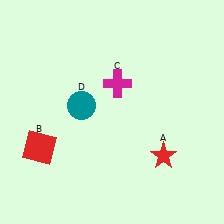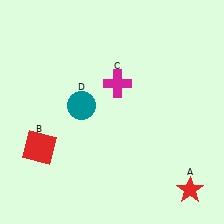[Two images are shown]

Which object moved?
The red star (A) moved down.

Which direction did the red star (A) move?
The red star (A) moved down.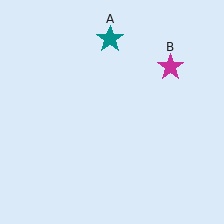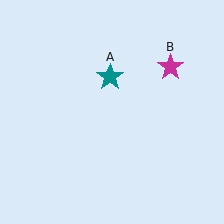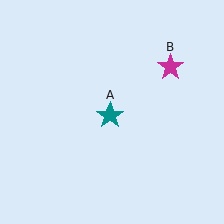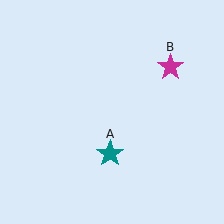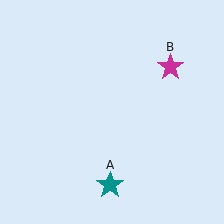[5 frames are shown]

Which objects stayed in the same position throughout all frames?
Magenta star (object B) remained stationary.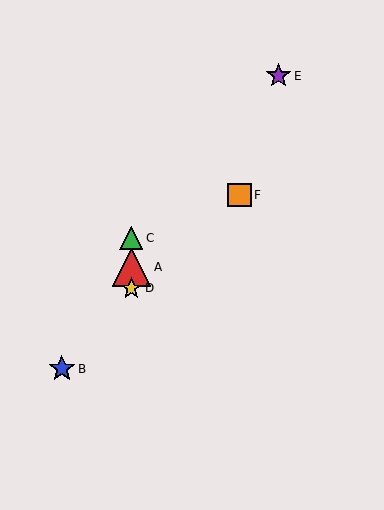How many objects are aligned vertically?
3 objects (A, C, D) are aligned vertically.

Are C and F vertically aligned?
No, C is at x≈131 and F is at x≈239.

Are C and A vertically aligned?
Yes, both are at x≈131.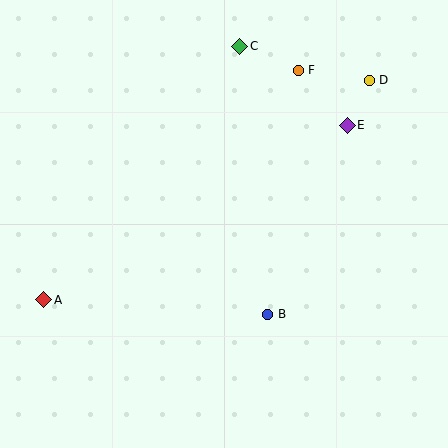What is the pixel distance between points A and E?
The distance between A and E is 350 pixels.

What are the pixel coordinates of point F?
Point F is at (298, 70).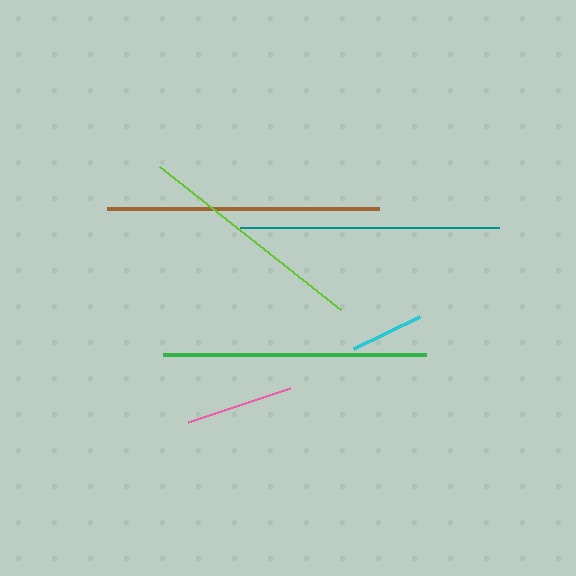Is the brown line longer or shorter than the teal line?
The brown line is longer than the teal line.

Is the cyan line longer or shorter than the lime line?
The lime line is longer than the cyan line.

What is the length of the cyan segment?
The cyan segment is approximately 74 pixels long.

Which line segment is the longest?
The brown line is the longest at approximately 272 pixels.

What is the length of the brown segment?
The brown segment is approximately 272 pixels long.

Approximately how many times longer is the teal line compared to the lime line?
The teal line is approximately 1.1 times the length of the lime line.